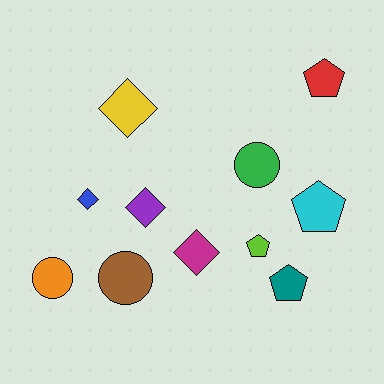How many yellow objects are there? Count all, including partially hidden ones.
There is 1 yellow object.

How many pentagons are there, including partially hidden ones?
There are 4 pentagons.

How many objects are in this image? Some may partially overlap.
There are 11 objects.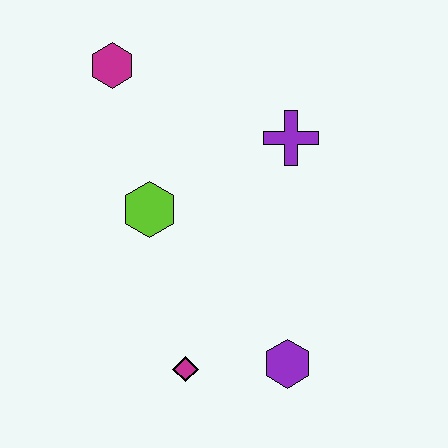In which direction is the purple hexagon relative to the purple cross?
The purple hexagon is below the purple cross.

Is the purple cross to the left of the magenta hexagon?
No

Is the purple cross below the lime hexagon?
No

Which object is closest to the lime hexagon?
The magenta hexagon is closest to the lime hexagon.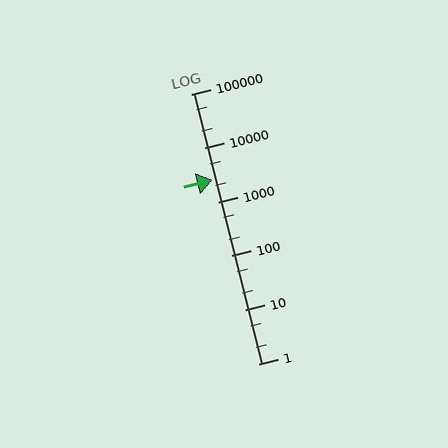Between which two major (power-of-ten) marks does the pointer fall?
The pointer is between 1000 and 10000.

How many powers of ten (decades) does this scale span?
The scale spans 5 decades, from 1 to 100000.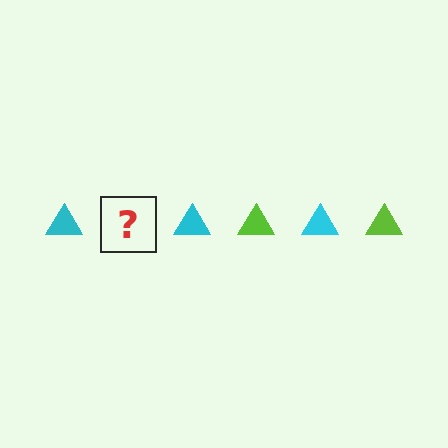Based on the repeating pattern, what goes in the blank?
The blank should be a lime triangle.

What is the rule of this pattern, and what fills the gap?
The rule is that the pattern cycles through cyan, lime triangles. The gap should be filled with a lime triangle.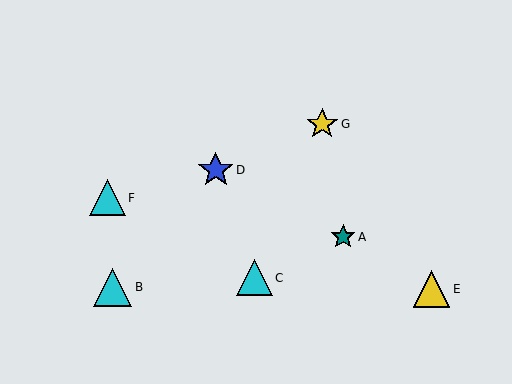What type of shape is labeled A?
Shape A is a teal star.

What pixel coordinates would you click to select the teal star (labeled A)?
Click at (343, 237) to select the teal star A.